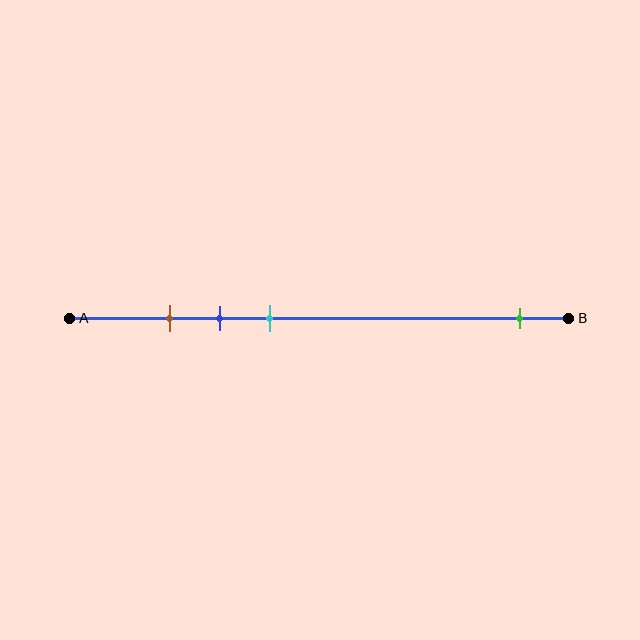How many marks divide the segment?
There are 4 marks dividing the segment.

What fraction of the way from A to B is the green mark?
The green mark is approximately 90% (0.9) of the way from A to B.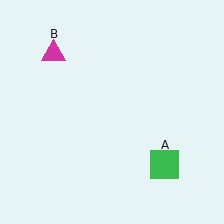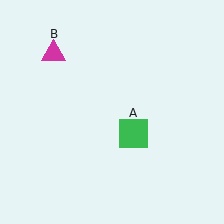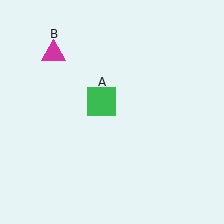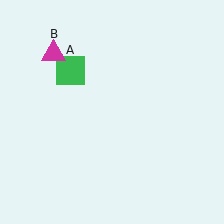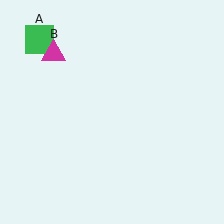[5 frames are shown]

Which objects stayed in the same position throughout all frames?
Magenta triangle (object B) remained stationary.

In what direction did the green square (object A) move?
The green square (object A) moved up and to the left.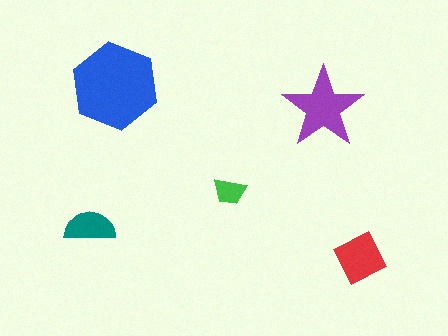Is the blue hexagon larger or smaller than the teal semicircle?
Larger.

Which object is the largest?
The blue hexagon.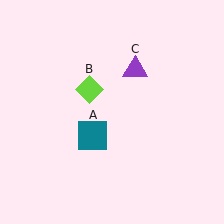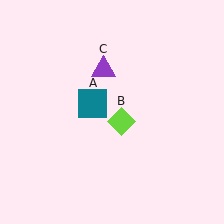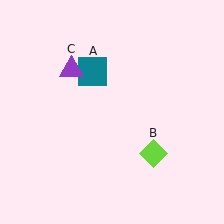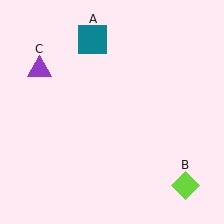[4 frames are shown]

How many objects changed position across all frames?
3 objects changed position: teal square (object A), lime diamond (object B), purple triangle (object C).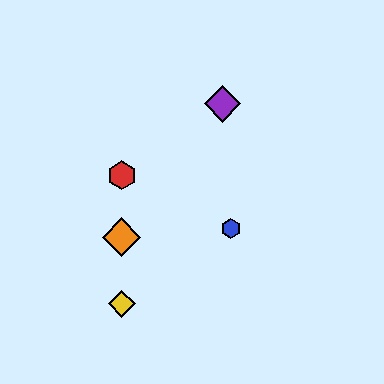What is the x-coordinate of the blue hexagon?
The blue hexagon is at x≈231.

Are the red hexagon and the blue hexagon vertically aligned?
No, the red hexagon is at x≈122 and the blue hexagon is at x≈231.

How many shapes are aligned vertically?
4 shapes (the red hexagon, the green diamond, the yellow diamond, the orange diamond) are aligned vertically.